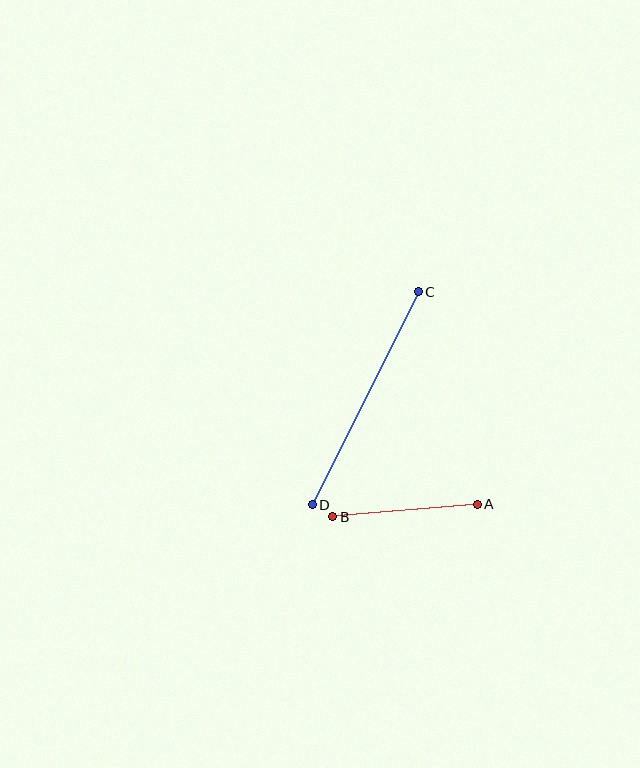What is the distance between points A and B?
The distance is approximately 145 pixels.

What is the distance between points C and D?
The distance is approximately 238 pixels.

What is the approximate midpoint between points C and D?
The midpoint is at approximately (365, 398) pixels.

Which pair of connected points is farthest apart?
Points C and D are farthest apart.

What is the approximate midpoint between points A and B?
The midpoint is at approximately (405, 510) pixels.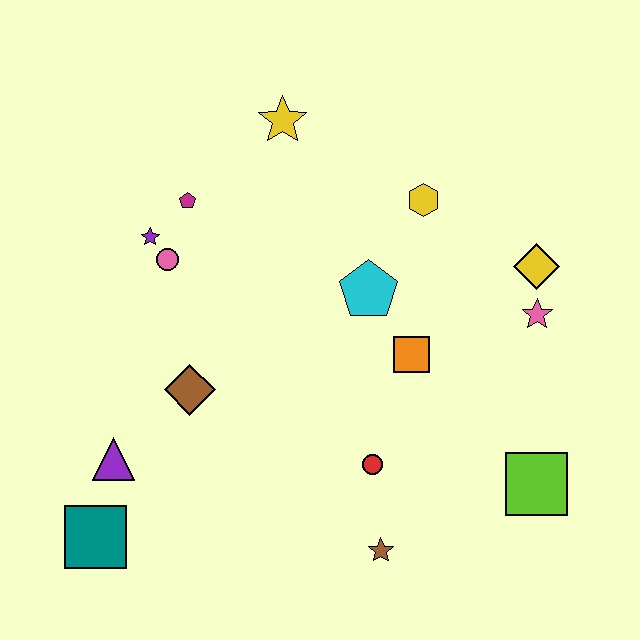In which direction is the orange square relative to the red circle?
The orange square is above the red circle.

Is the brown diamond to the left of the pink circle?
No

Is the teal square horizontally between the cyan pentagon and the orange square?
No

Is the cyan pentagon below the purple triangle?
No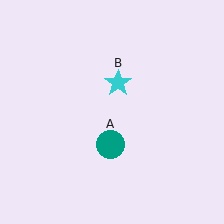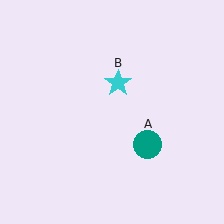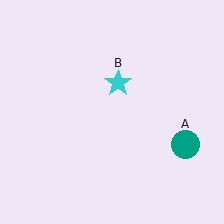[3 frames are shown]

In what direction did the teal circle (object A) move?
The teal circle (object A) moved right.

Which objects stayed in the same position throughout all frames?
Cyan star (object B) remained stationary.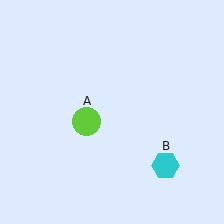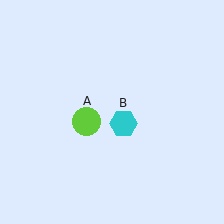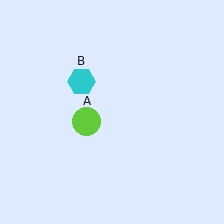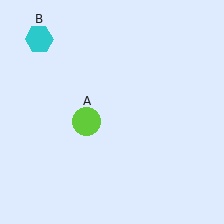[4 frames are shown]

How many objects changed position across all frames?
1 object changed position: cyan hexagon (object B).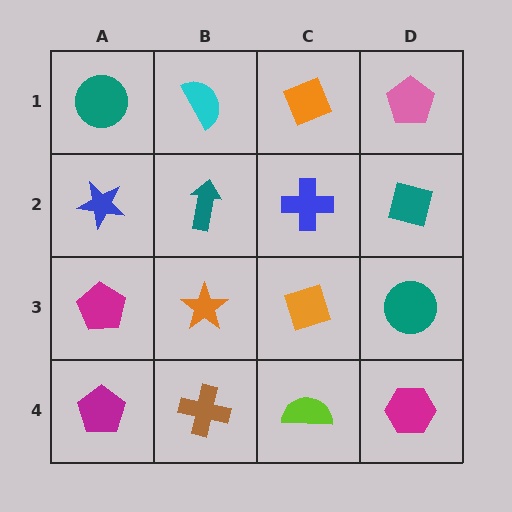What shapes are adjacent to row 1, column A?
A blue star (row 2, column A), a cyan semicircle (row 1, column B).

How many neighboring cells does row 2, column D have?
3.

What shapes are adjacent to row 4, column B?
An orange star (row 3, column B), a magenta pentagon (row 4, column A), a lime semicircle (row 4, column C).